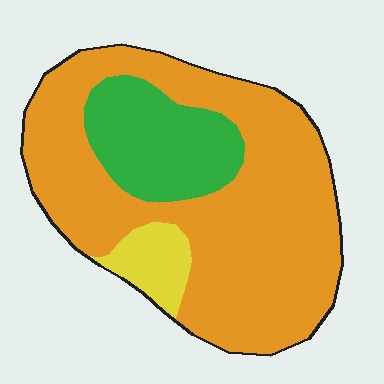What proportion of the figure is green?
Green takes up less than a quarter of the figure.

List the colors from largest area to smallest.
From largest to smallest: orange, green, yellow.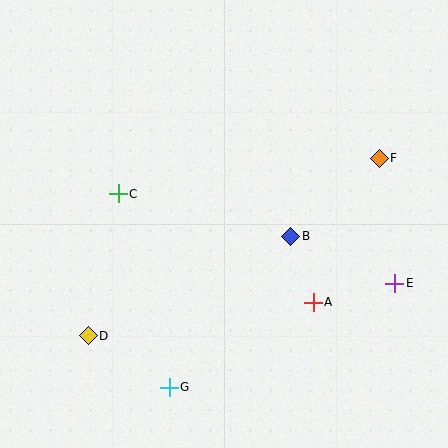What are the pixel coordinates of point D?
Point D is at (88, 336).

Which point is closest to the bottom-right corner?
Point E is closest to the bottom-right corner.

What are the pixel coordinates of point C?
Point C is at (118, 194).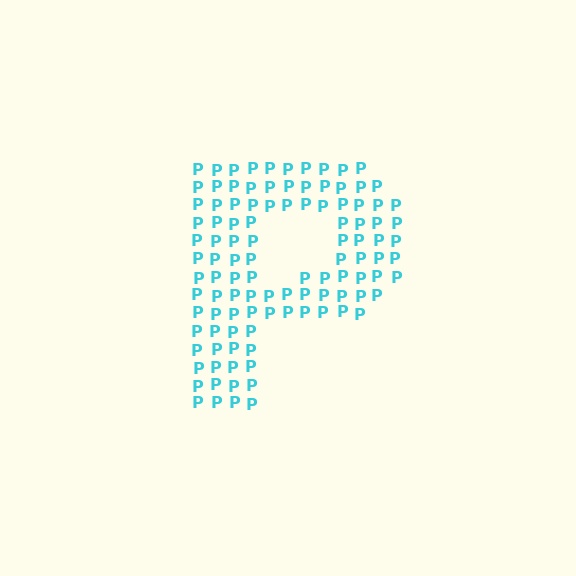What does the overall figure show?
The overall figure shows the letter P.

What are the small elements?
The small elements are letter P's.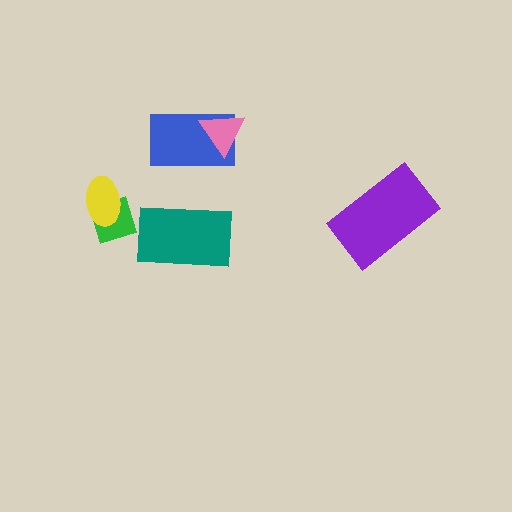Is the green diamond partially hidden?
Yes, it is partially covered by another shape.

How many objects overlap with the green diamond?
1 object overlaps with the green diamond.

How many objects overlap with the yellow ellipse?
1 object overlaps with the yellow ellipse.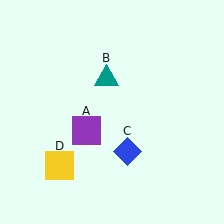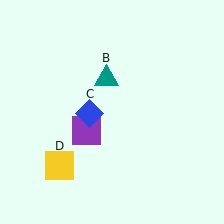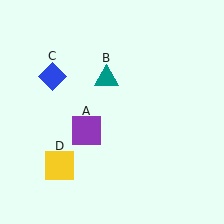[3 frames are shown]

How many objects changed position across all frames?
1 object changed position: blue diamond (object C).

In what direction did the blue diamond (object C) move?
The blue diamond (object C) moved up and to the left.